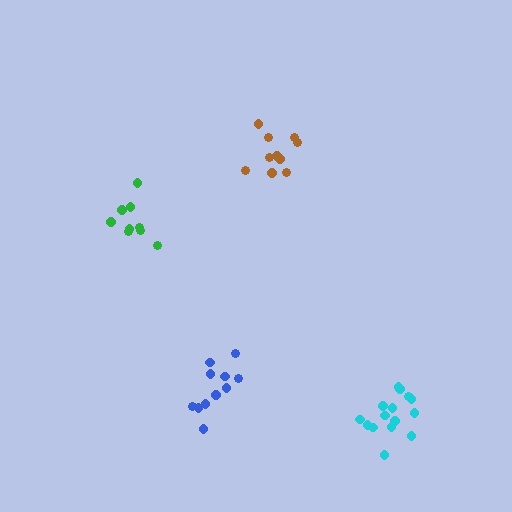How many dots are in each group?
Group 1: 10 dots, Group 2: 9 dots, Group 3: 15 dots, Group 4: 11 dots (45 total).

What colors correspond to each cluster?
The clusters are colored: brown, green, cyan, blue.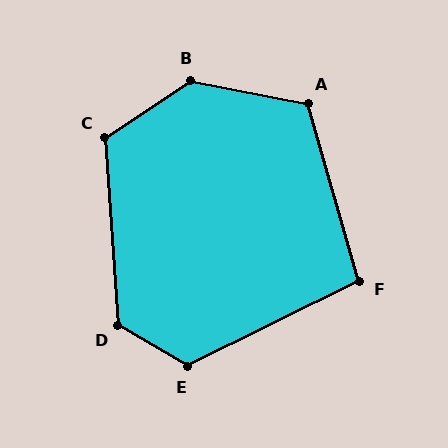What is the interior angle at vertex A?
Approximately 117 degrees (obtuse).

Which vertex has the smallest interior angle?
F, at approximately 100 degrees.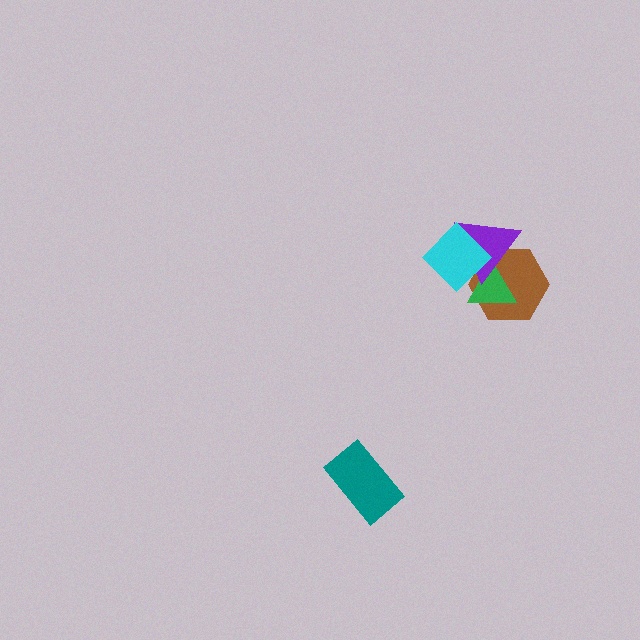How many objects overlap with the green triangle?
3 objects overlap with the green triangle.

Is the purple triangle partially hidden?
Yes, it is partially covered by another shape.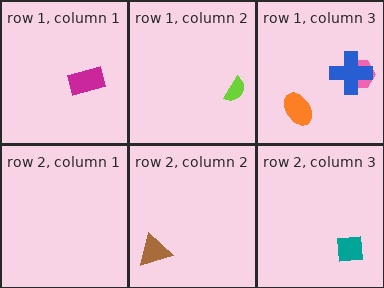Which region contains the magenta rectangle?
The row 1, column 1 region.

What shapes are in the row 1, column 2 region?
The lime semicircle.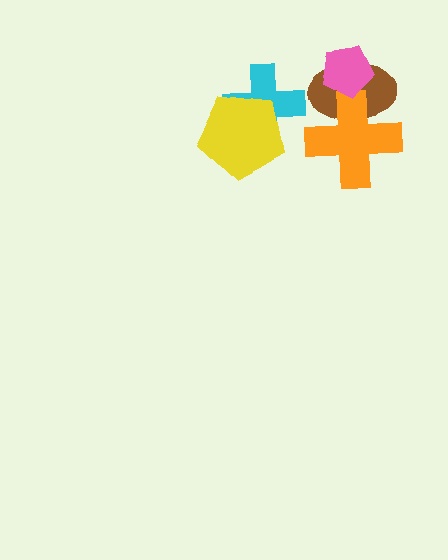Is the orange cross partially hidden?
No, no other shape covers it.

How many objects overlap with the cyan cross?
1 object overlaps with the cyan cross.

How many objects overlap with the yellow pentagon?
1 object overlaps with the yellow pentagon.